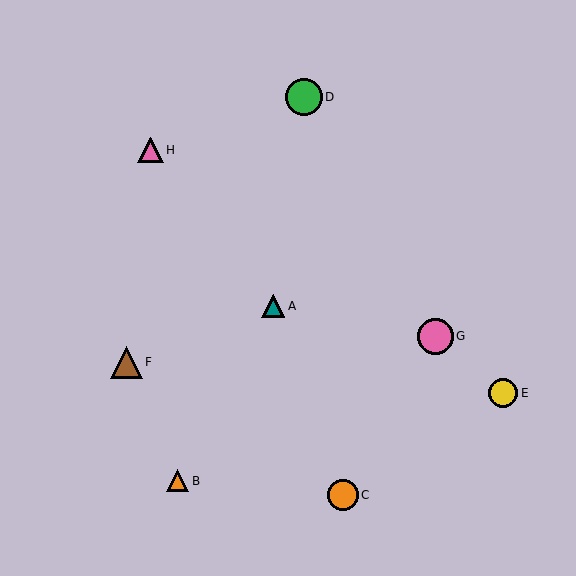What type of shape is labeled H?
Shape H is a pink triangle.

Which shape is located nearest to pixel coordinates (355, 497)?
The orange circle (labeled C) at (343, 495) is nearest to that location.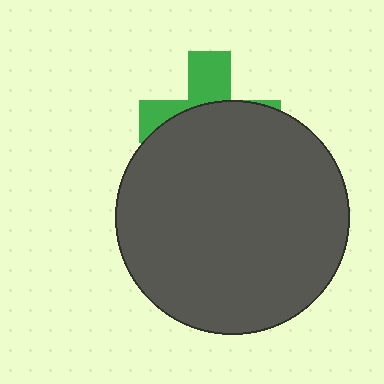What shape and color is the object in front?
The object in front is a dark gray circle.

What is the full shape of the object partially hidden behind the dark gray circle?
The partially hidden object is a green cross.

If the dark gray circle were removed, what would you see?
You would see the complete green cross.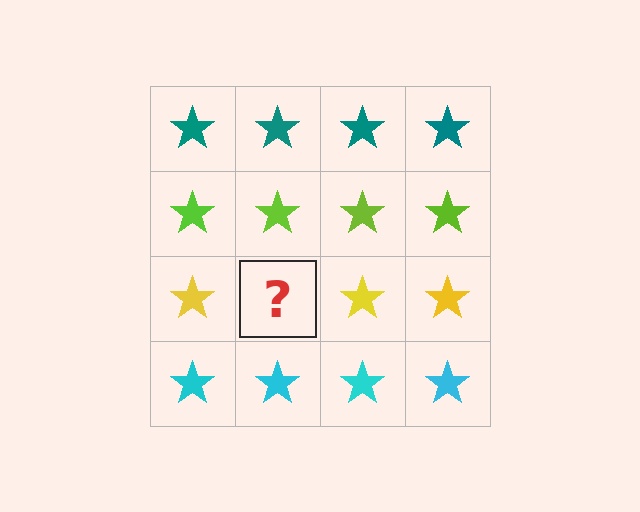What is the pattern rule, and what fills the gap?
The rule is that each row has a consistent color. The gap should be filled with a yellow star.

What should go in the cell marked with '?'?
The missing cell should contain a yellow star.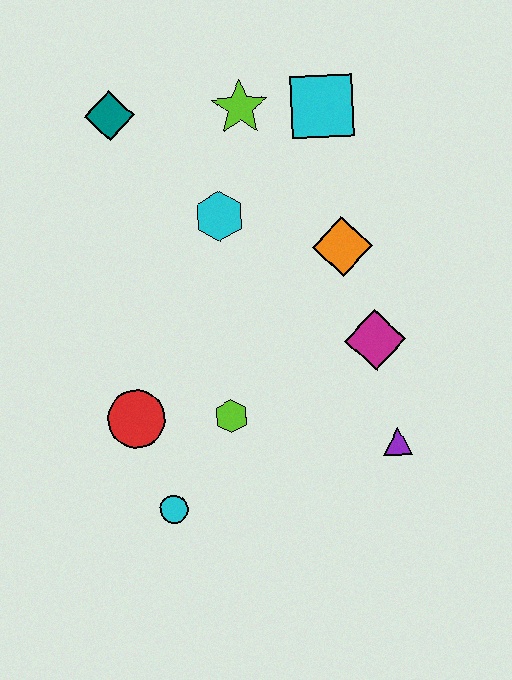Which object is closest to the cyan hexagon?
The lime star is closest to the cyan hexagon.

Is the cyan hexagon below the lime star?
Yes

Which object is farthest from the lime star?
The cyan circle is farthest from the lime star.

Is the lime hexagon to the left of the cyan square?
Yes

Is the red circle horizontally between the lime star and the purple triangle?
No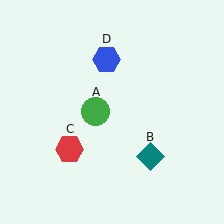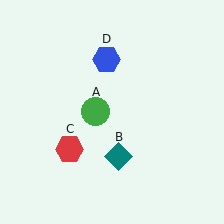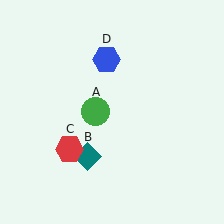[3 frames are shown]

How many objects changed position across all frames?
1 object changed position: teal diamond (object B).